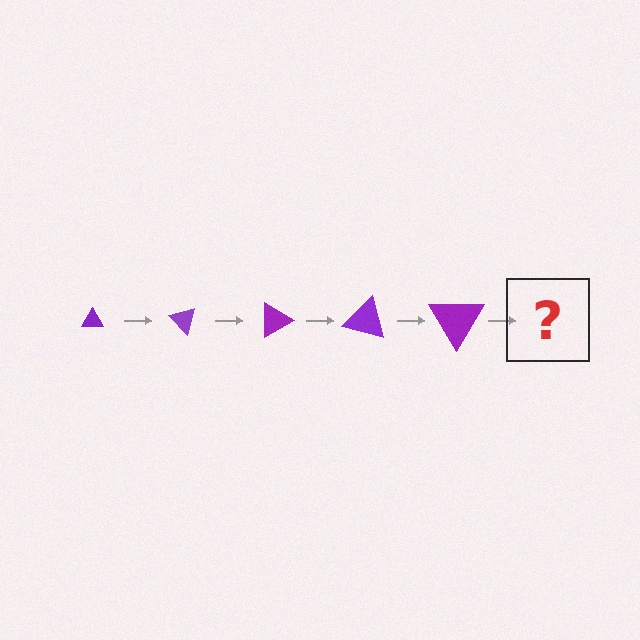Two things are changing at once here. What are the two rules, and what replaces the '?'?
The two rules are that the triangle grows larger each step and it rotates 45 degrees each step. The '?' should be a triangle, larger than the previous one and rotated 225 degrees from the start.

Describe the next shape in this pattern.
It should be a triangle, larger than the previous one and rotated 225 degrees from the start.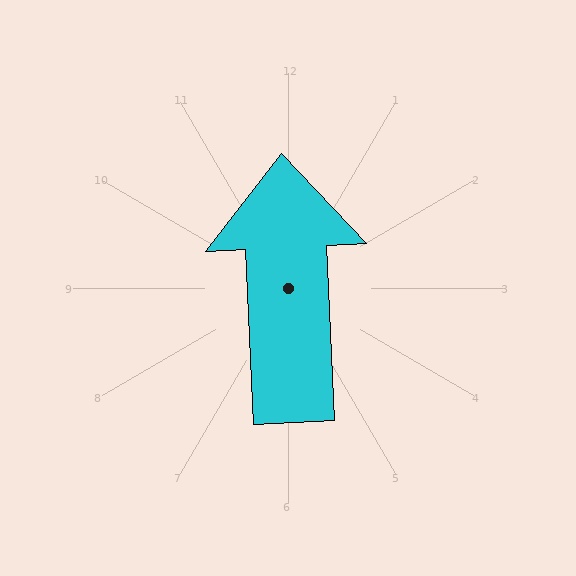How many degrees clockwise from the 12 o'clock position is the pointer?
Approximately 357 degrees.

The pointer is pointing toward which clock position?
Roughly 12 o'clock.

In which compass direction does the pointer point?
North.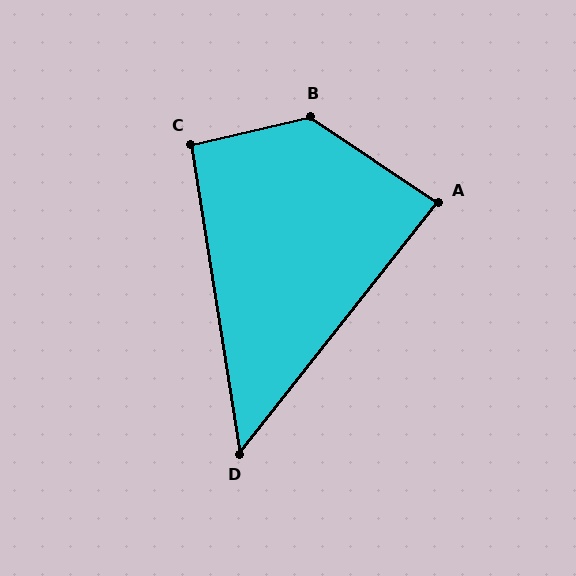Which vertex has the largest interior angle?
B, at approximately 133 degrees.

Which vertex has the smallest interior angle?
D, at approximately 47 degrees.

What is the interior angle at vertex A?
Approximately 86 degrees (approximately right).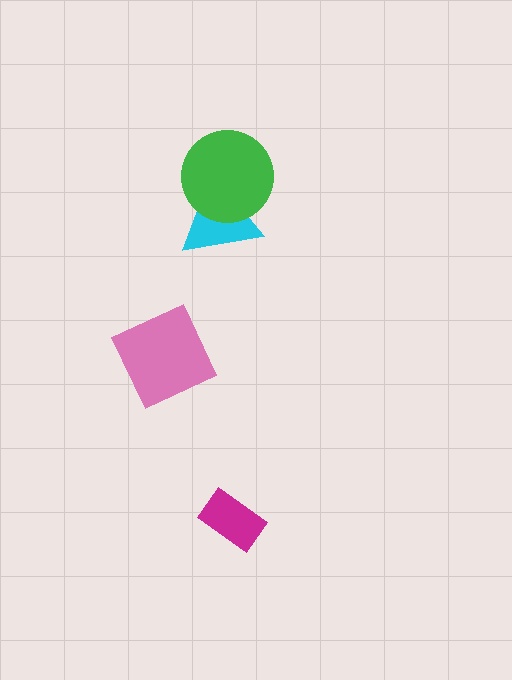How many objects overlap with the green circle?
1 object overlaps with the green circle.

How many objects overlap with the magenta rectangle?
0 objects overlap with the magenta rectangle.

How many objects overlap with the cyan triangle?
1 object overlaps with the cyan triangle.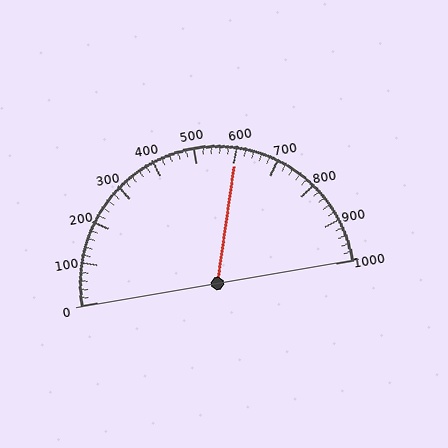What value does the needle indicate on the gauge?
The needle indicates approximately 600.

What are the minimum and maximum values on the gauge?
The gauge ranges from 0 to 1000.